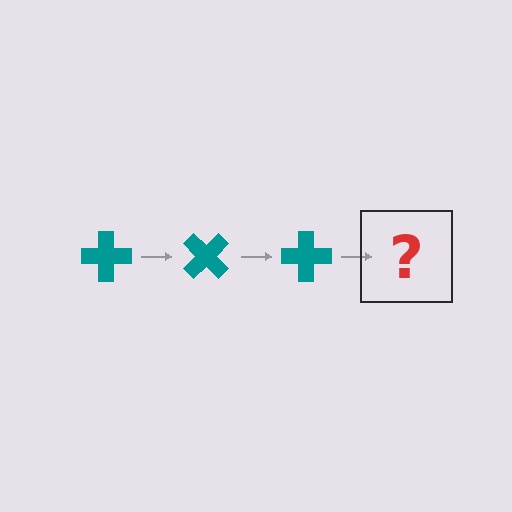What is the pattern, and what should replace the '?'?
The pattern is that the cross rotates 45 degrees each step. The '?' should be a teal cross rotated 135 degrees.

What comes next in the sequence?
The next element should be a teal cross rotated 135 degrees.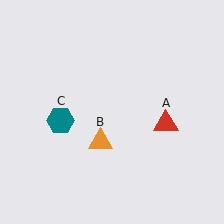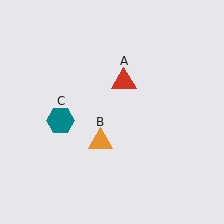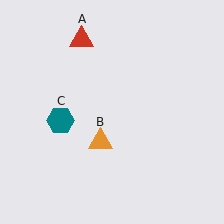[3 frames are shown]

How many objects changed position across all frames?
1 object changed position: red triangle (object A).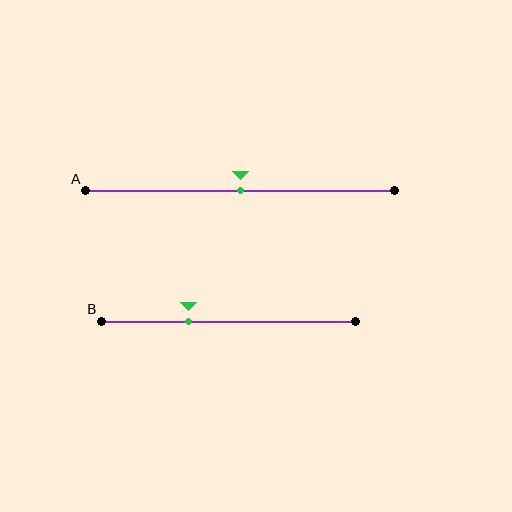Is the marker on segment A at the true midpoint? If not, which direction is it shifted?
Yes, the marker on segment A is at the true midpoint.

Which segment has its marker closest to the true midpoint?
Segment A has its marker closest to the true midpoint.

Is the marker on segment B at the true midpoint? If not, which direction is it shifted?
No, the marker on segment B is shifted to the left by about 16% of the segment length.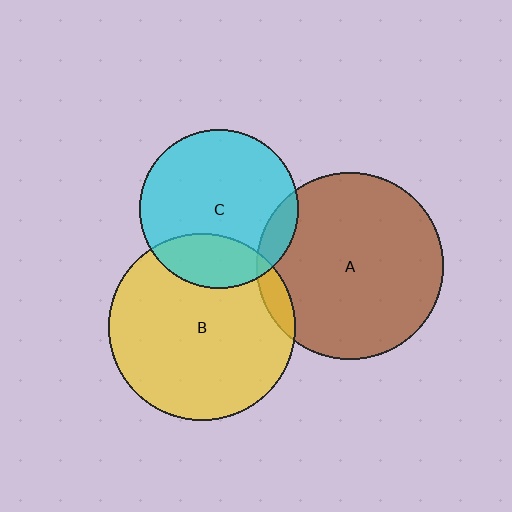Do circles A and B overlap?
Yes.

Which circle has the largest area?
Circle B (yellow).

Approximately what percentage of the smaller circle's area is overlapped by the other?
Approximately 5%.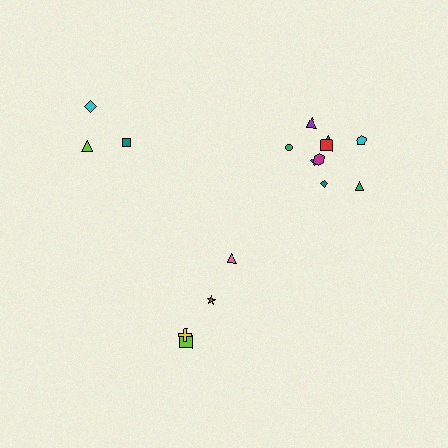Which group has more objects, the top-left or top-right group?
The top-right group.